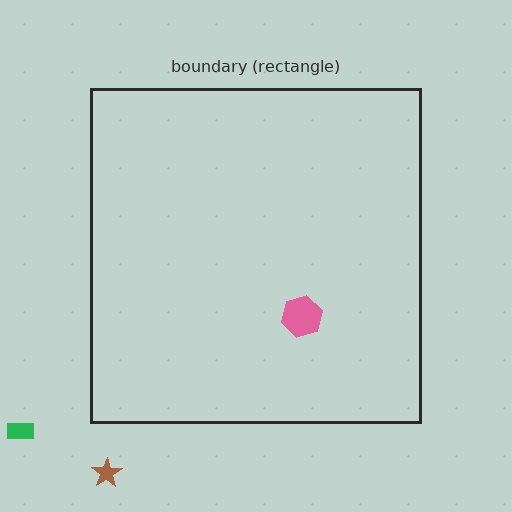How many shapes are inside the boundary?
1 inside, 2 outside.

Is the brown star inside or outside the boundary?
Outside.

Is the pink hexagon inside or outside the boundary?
Inside.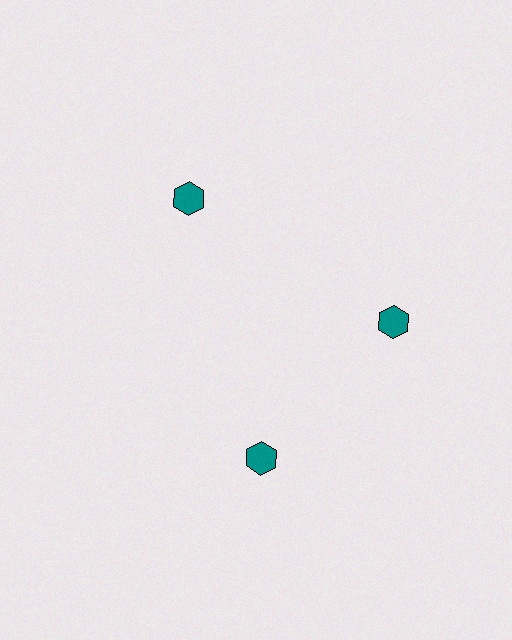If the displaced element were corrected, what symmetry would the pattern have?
It would have 3-fold rotational symmetry — the pattern would map onto itself every 120 degrees.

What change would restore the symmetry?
The symmetry would be restored by rotating it back into even spacing with its neighbors so that all 3 hexagons sit at equal angles and equal distance from the center.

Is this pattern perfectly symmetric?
No. The 3 teal hexagons are arranged in a ring, but one element near the 7 o'clock position is rotated out of alignment along the ring, breaking the 3-fold rotational symmetry.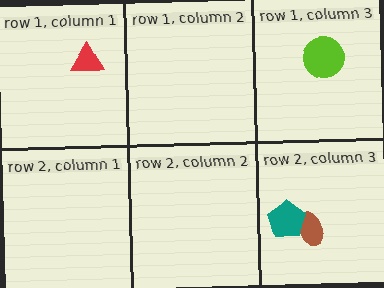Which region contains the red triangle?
The row 1, column 1 region.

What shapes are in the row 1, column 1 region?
The red triangle.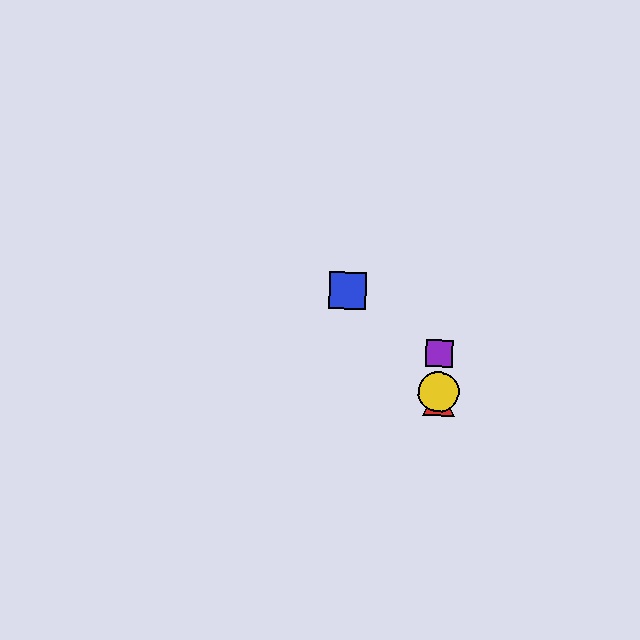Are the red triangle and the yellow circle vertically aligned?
Yes, both are at x≈438.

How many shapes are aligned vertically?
4 shapes (the red triangle, the green triangle, the yellow circle, the purple square) are aligned vertically.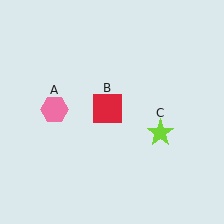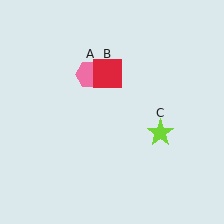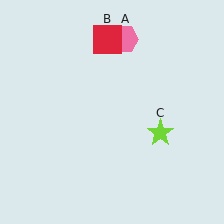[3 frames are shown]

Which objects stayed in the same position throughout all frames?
Lime star (object C) remained stationary.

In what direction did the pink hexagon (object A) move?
The pink hexagon (object A) moved up and to the right.